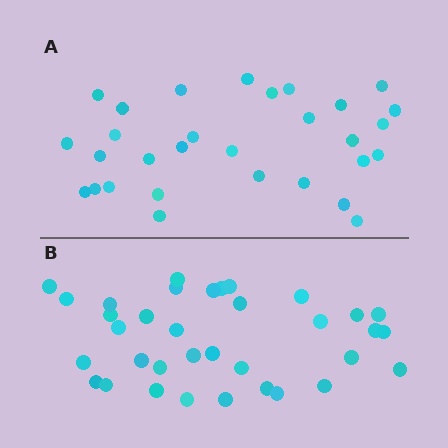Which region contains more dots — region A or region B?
Region B (the bottom region) has more dots.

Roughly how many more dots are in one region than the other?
Region B has about 5 more dots than region A.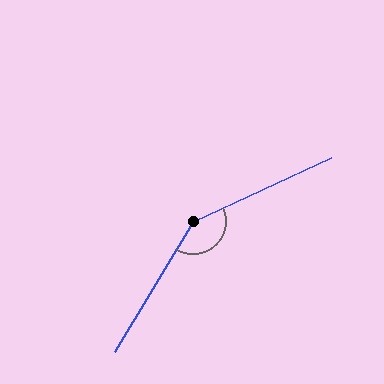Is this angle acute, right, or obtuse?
It is obtuse.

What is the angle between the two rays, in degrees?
Approximately 146 degrees.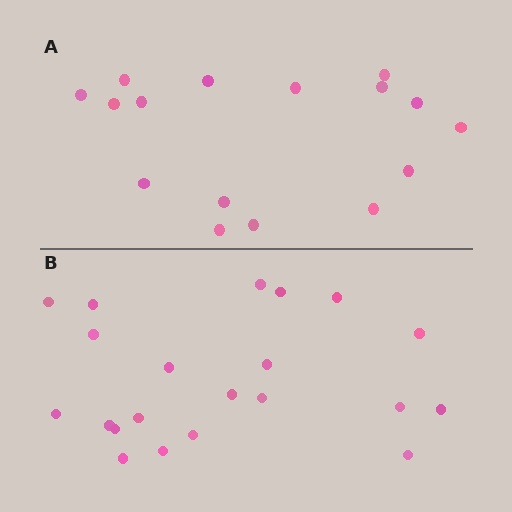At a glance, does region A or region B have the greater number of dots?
Region B (the bottom region) has more dots.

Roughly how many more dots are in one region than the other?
Region B has about 5 more dots than region A.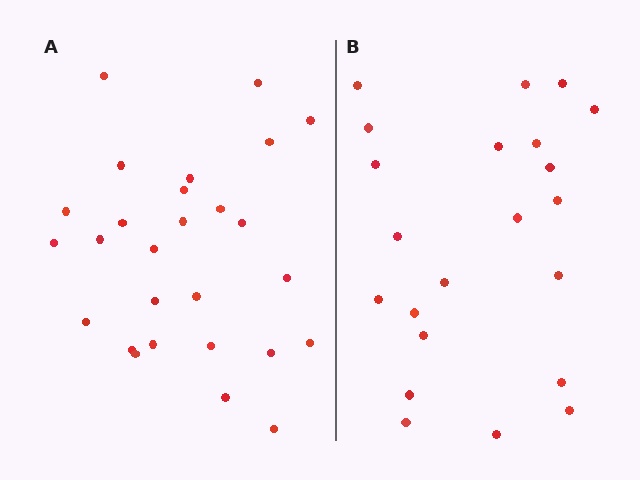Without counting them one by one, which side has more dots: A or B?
Region A (the left region) has more dots.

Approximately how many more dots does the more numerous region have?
Region A has about 5 more dots than region B.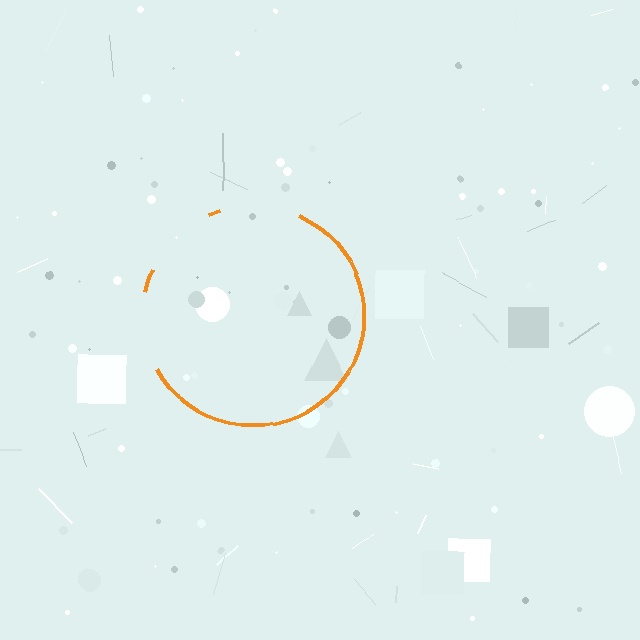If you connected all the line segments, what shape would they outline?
They would outline a circle.